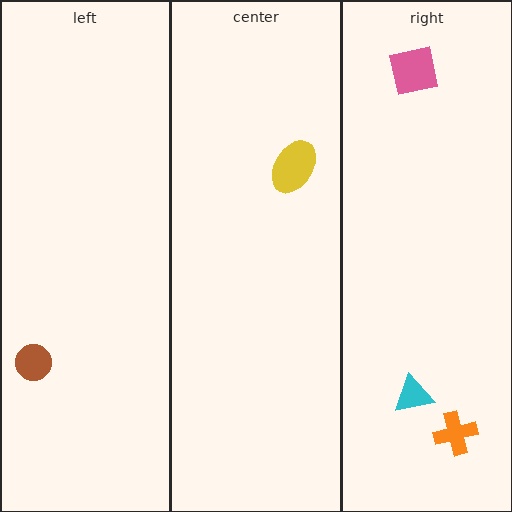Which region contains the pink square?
The right region.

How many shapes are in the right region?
3.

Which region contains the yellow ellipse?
The center region.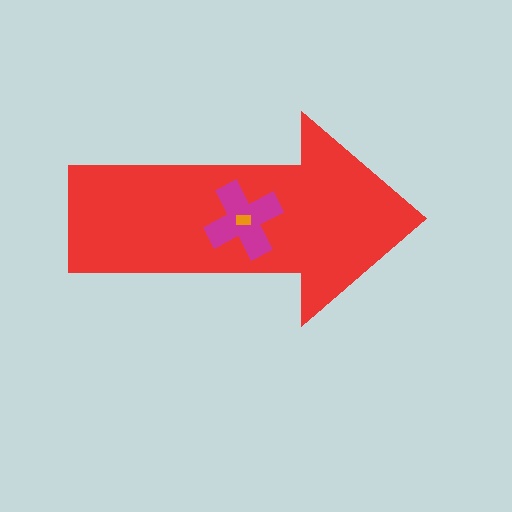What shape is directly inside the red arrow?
The magenta cross.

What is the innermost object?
The orange rectangle.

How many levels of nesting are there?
3.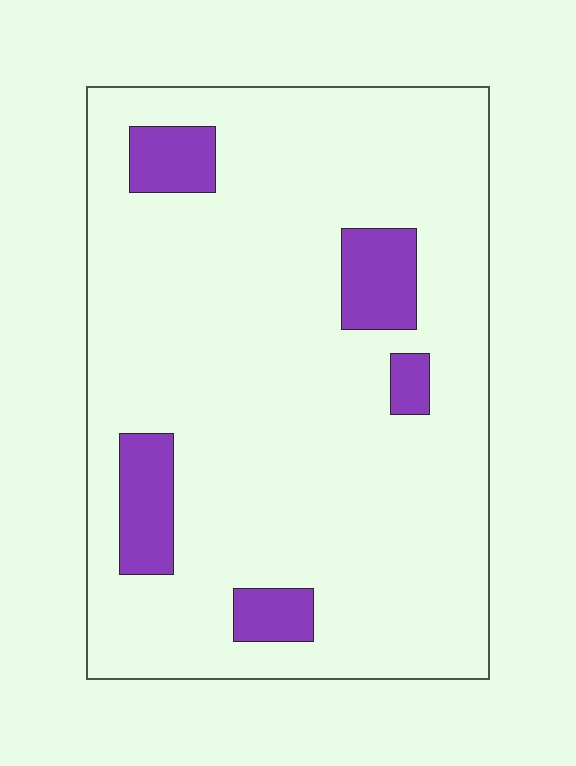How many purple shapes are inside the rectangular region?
5.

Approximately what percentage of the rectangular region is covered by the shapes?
Approximately 10%.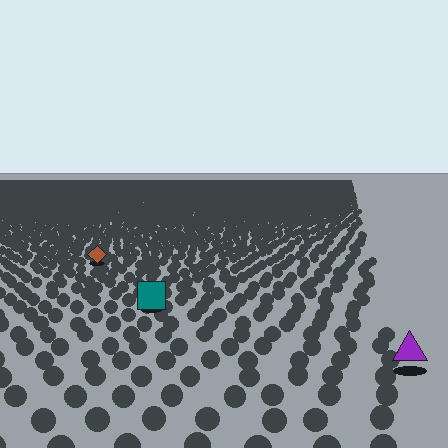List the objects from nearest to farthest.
From nearest to farthest: the purple triangle, the teal square, the brown diamond.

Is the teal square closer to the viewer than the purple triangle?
No. The purple triangle is closer — you can tell from the texture gradient: the ground texture is coarser near it.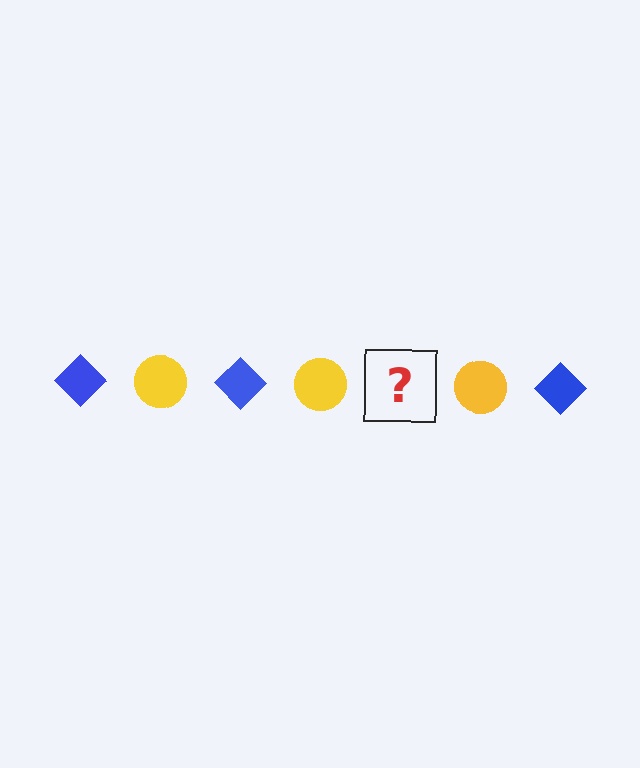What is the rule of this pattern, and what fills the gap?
The rule is that the pattern alternates between blue diamond and yellow circle. The gap should be filled with a blue diamond.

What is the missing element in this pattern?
The missing element is a blue diamond.